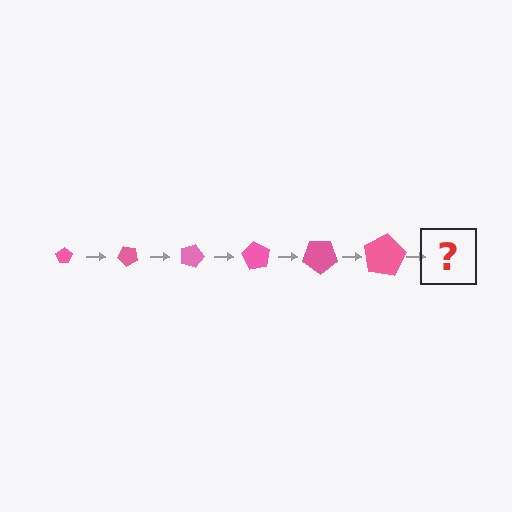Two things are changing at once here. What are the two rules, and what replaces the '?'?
The two rules are that the pentagon grows larger each step and it rotates 45 degrees each step. The '?' should be a pentagon, larger than the previous one and rotated 270 degrees from the start.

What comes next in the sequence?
The next element should be a pentagon, larger than the previous one and rotated 270 degrees from the start.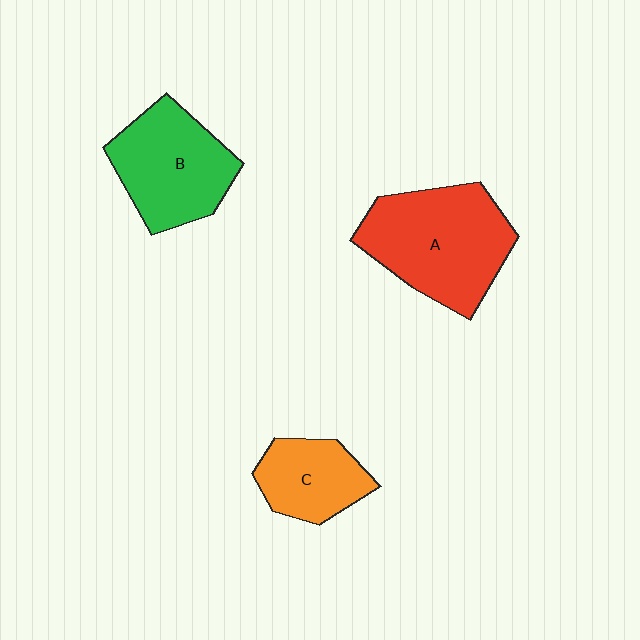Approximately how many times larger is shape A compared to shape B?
Approximately 1.2 times.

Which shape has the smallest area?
Shape C (orange).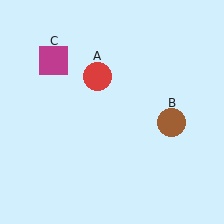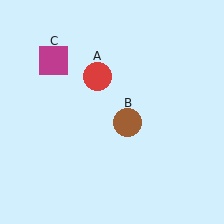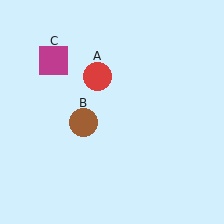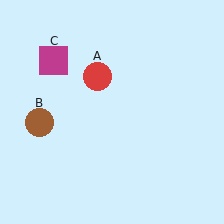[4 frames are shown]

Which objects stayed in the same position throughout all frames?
Red circle (object A) and magenta square (object C) remained stationary.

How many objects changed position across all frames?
1 object changed position: brown circle (object B).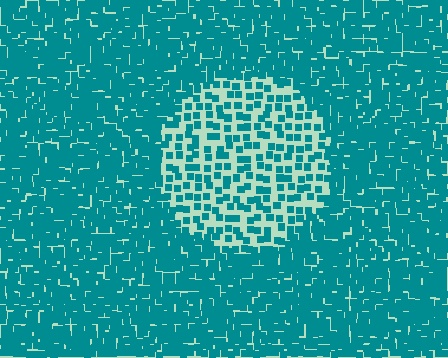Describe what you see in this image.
The image contains small teal elements arranged at two different densities. A circle-shaped region is visible where the elements are less densely packed than the surrounding area.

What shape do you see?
I see a circle.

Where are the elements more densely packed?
The elements are more densely packed outside the circle boundary.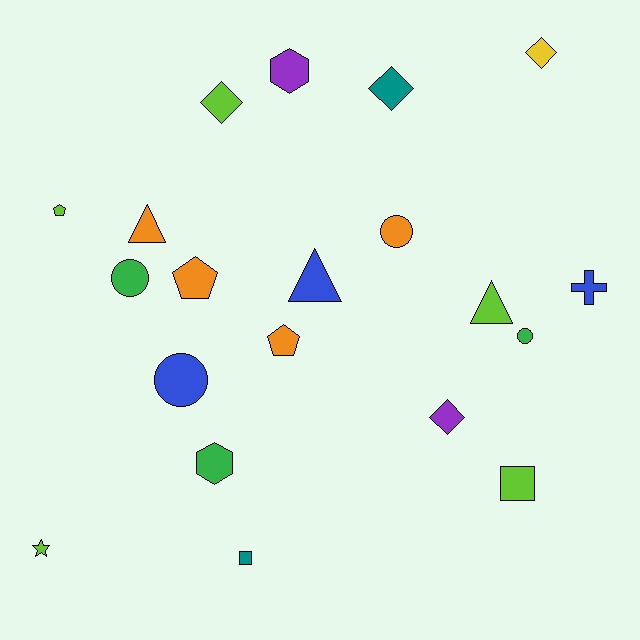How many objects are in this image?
There are 20 objects.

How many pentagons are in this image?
There are 3 pentagons.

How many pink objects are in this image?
There are no pink objects.